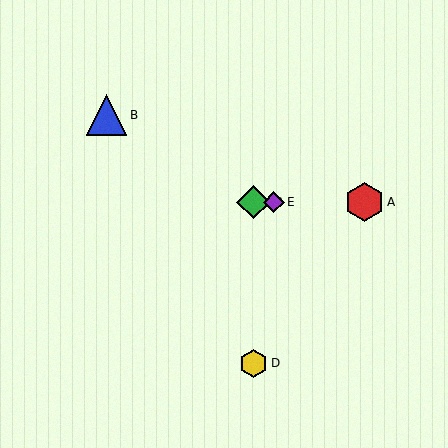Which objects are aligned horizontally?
Objects A, C, E are aligned horizontally.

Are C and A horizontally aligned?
Yes, both are at y≈202.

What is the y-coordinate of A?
Object A is at y≈202.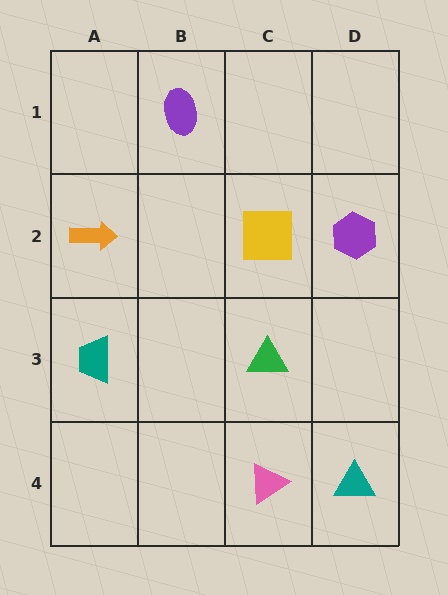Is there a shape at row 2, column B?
No, that cell is empty.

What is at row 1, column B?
A purple ellipse.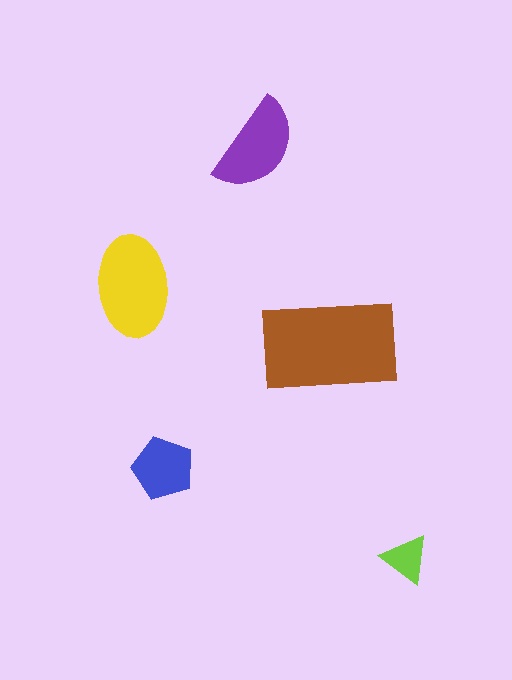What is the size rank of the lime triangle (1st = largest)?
5th.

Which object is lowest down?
The lime triangle is bottommost.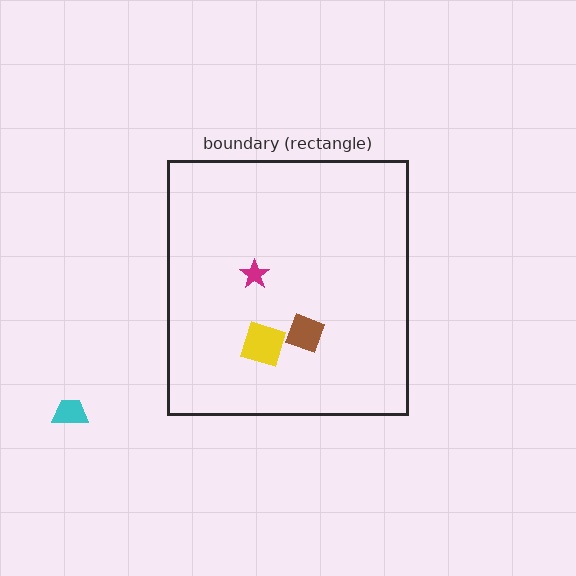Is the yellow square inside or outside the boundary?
Inside.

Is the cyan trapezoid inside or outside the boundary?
Outside.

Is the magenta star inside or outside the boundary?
Inside.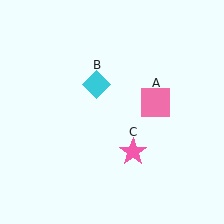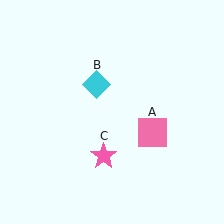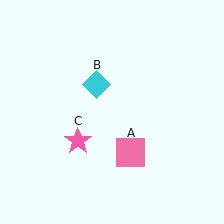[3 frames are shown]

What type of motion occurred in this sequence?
The pink square (object A), pink star (object C) rotated clockwise around the center of the scene.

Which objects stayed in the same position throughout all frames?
Cyan diamond (object B) remained stationary.